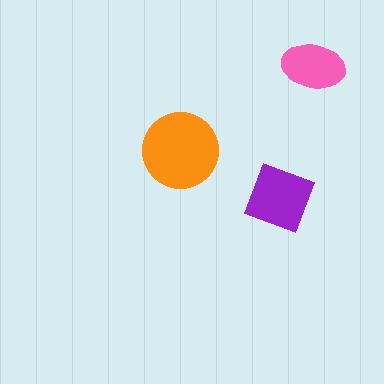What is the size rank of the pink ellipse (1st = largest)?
3rd.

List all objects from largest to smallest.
The orange circle, the purple square, the pink ellipse.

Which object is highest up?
The pink ellipse is topmost.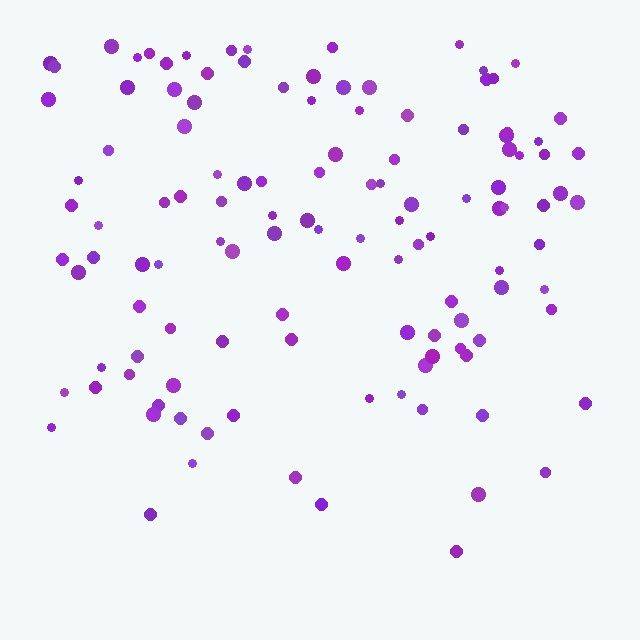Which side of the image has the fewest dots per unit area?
The bottom.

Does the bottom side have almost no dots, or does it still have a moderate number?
Still a moderate number, just noticeably fewer than the top.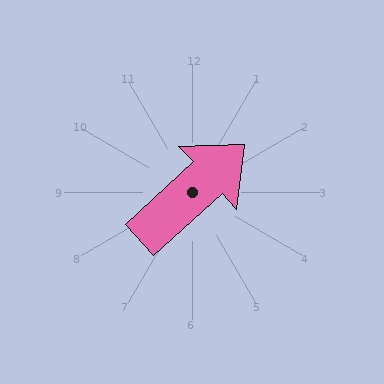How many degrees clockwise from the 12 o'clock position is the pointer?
Approximately 48 degrees.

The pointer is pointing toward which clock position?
Roughly 2 o'clock.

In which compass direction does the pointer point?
Northeast.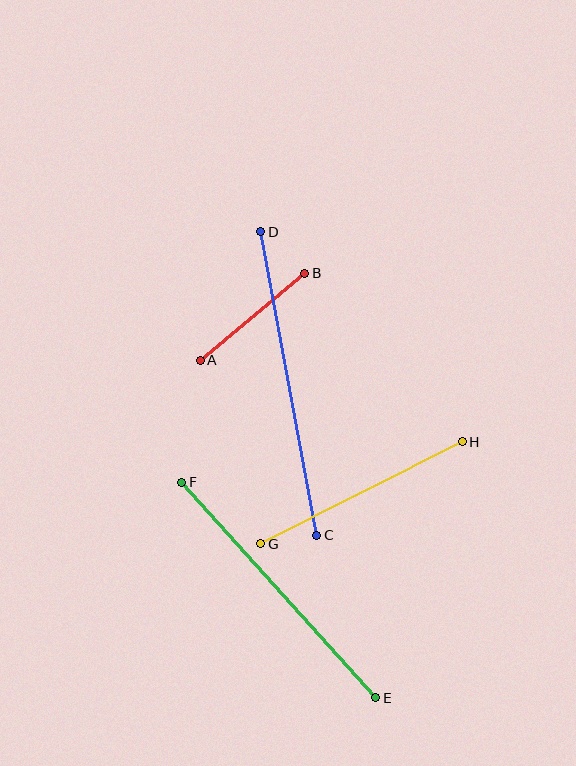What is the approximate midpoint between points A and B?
The midpoint is at approximately (252, 317) pixels.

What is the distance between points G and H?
The distance is approximately 226 pixels.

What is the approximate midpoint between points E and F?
The midpoint is at approximately (279, 590) pixels.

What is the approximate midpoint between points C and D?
The midpoint is at approximately (289, 384) pixels.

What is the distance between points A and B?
The distance is approximately 136 pixels.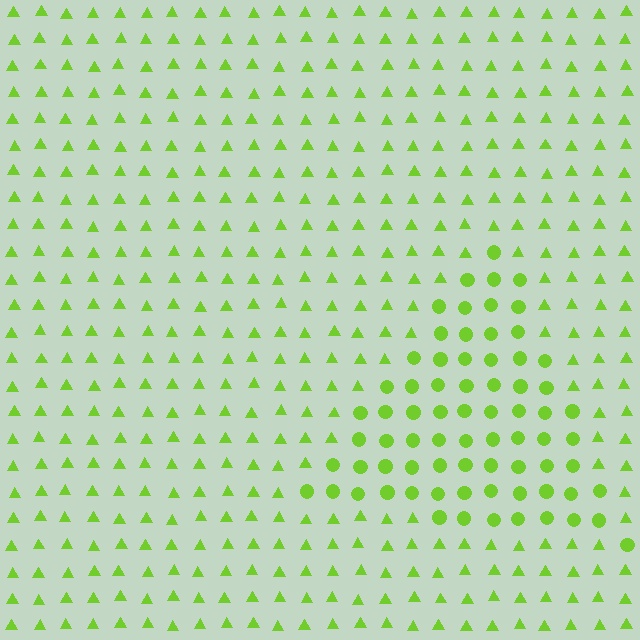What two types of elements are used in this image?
The image uses circles inside the triangle region and triangles outside it.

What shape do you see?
I see a triangle.